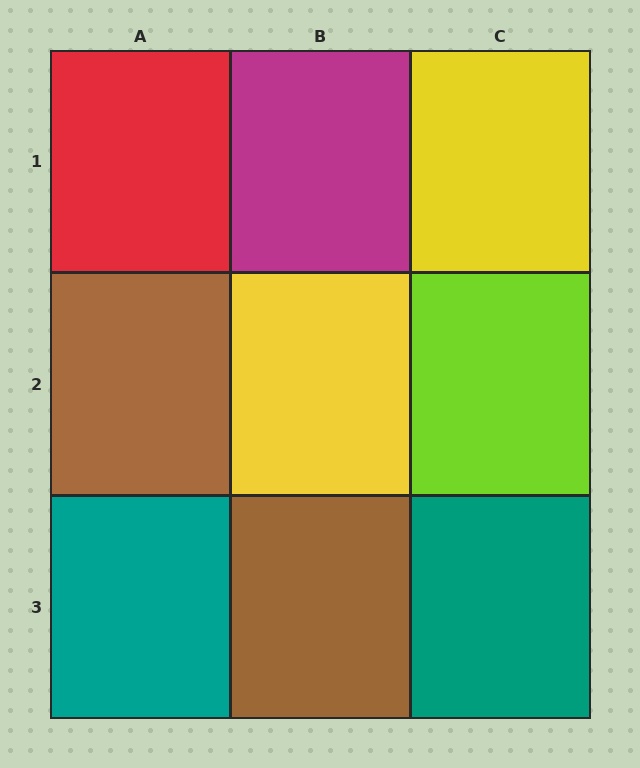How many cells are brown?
2 cells are brown.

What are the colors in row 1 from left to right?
Red, magenta, yellow.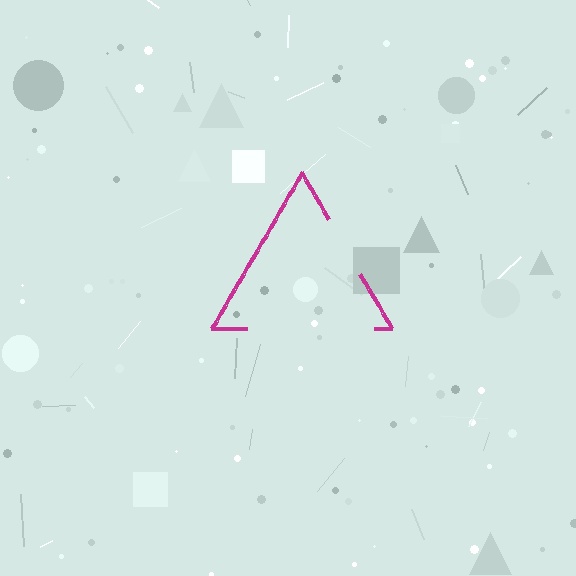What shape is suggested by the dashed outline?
The dashed outline suggests a triangle.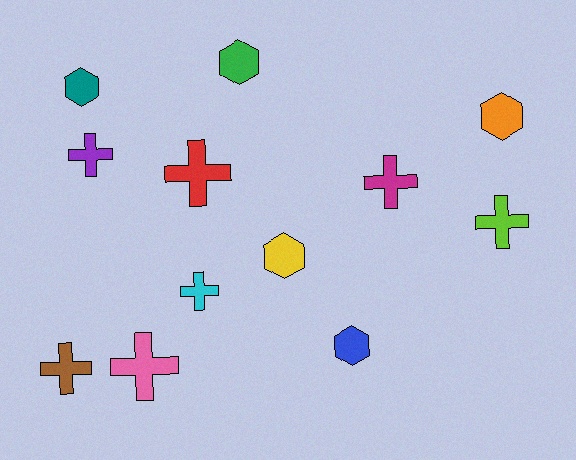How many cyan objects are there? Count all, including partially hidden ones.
There is 1 cyan object.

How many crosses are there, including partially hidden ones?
There are 7 crosses.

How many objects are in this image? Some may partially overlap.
There are 12 objects.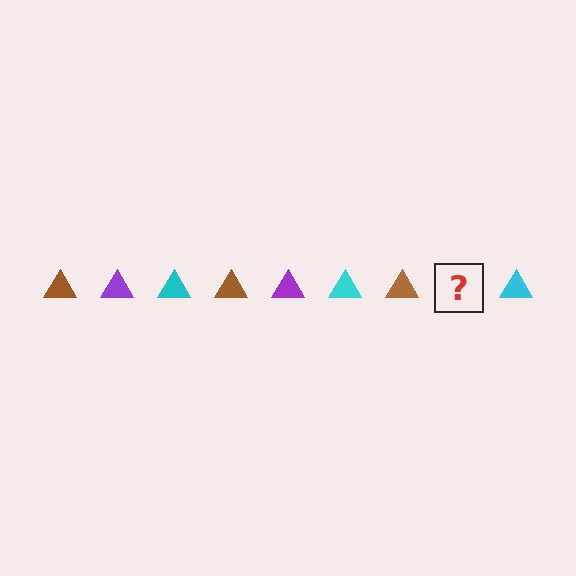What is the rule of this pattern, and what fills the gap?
The rule is that the pattern cycles through brown, purple, cyan triangles. The gap should be filled with a purple triangle.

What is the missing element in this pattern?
The missing element is a purple triangle.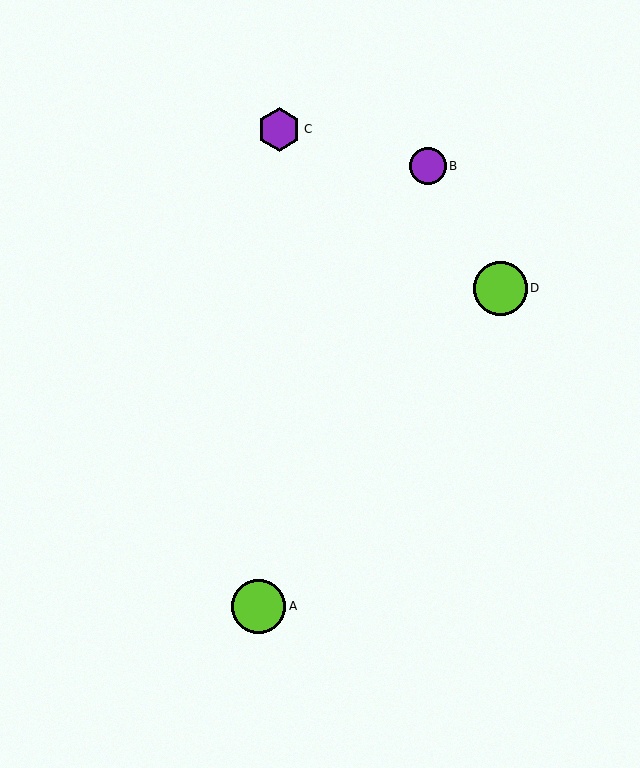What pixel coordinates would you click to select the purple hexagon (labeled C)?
Click at (279, 129) to select the purple hexagon C.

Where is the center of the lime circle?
The center of the lime circle is at (500, 288).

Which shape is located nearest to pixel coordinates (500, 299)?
The lime circle (labeled D) at (500, 288) is nearest to that location.